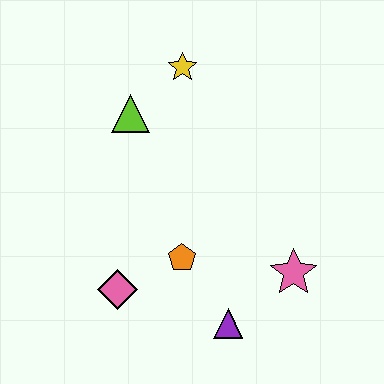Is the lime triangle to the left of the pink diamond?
No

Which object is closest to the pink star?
The purple triangle is closest to the pink star.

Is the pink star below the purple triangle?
No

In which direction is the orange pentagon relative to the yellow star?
The orange pentagon is below the yellow star.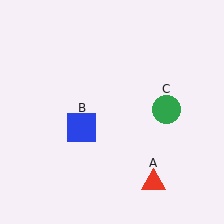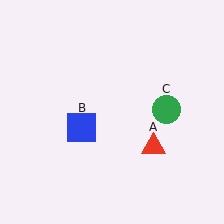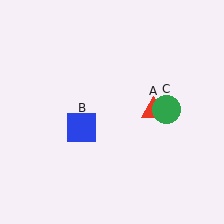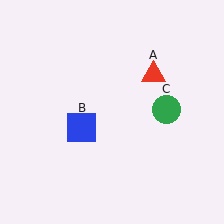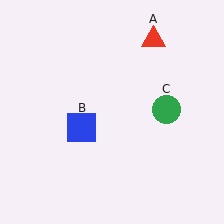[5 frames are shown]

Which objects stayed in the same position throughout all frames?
Blue square (object B) and green circle (object C) remained stationary.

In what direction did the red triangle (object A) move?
The red triangle (object A) moved up.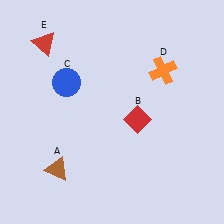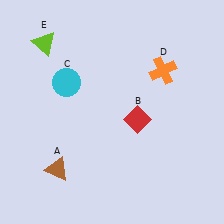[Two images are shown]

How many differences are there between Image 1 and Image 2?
There are 2 differences between the two images.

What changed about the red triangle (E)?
In Image 1, E is red. In Image 2, it changed to lime.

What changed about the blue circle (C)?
In Image 1, C is blue. In Image 2, it changed to cyan.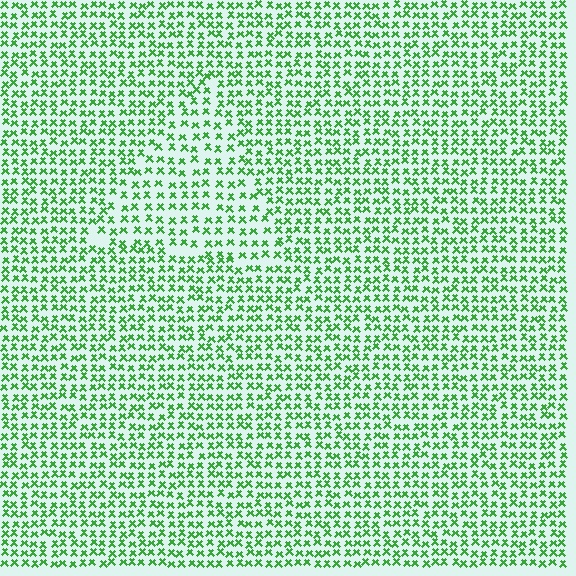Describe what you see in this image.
The image contains small green elements arranged at two different densities. A triangle-shaped region is visible where the elements are less densely packed than the surrounding area.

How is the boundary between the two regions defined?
The boundary is defined by a change in element density (approximately 1.5x ratio). All elements are the same color, size, and shape.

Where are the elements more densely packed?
The elements are more densely packed outside the triangle boundary.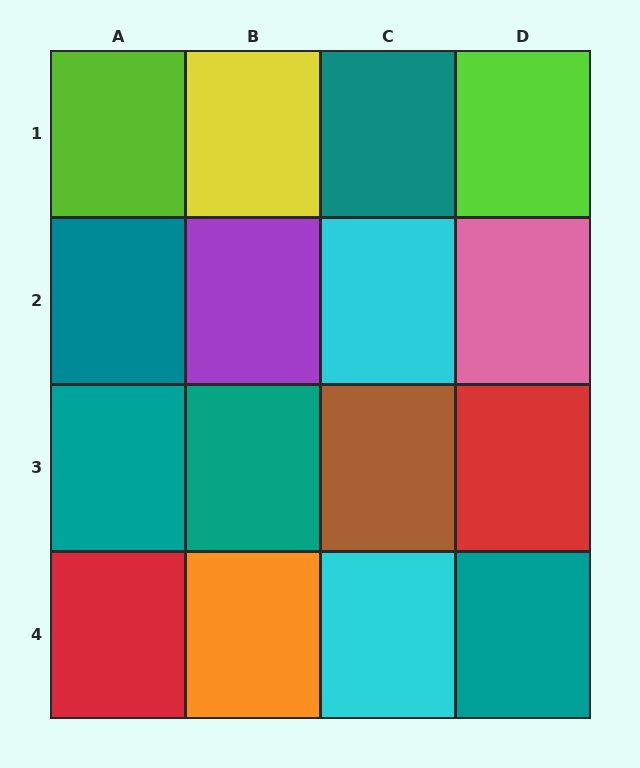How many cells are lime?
2 cells are lime.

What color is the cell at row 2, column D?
Pink.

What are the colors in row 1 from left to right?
Lime, yellow, teal, lime.